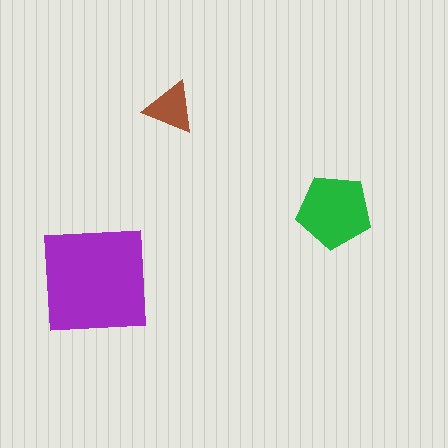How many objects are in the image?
There are 3 objects in the image.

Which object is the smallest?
The brown triangle.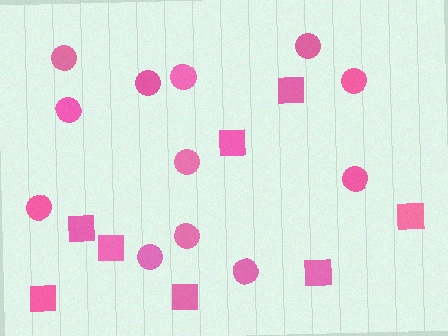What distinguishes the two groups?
There are 2 groups: one group of circles (12) and one group of squares (8).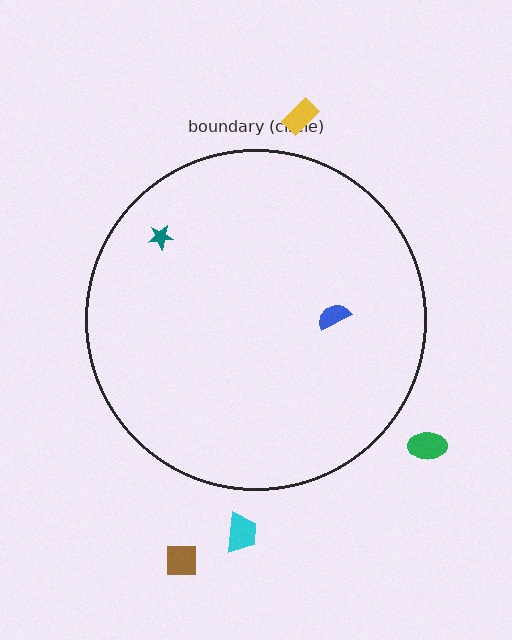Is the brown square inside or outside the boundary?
Outside.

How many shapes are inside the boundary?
2 inside, 4 outside.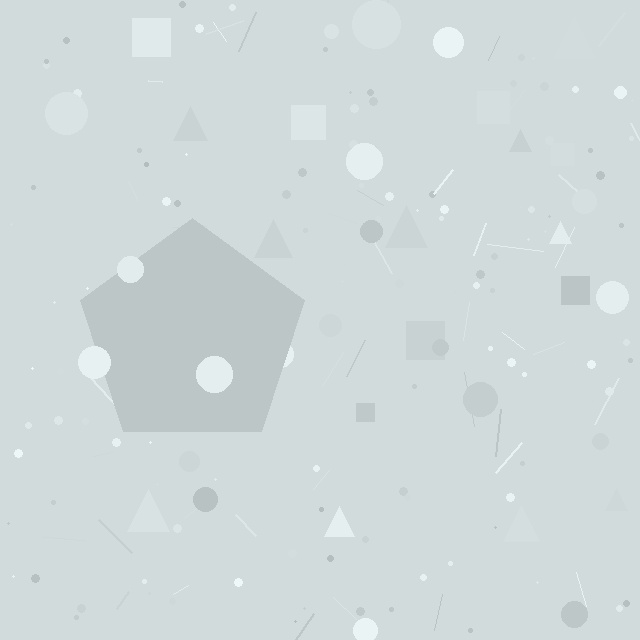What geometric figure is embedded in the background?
A pentagon is embedded in the background.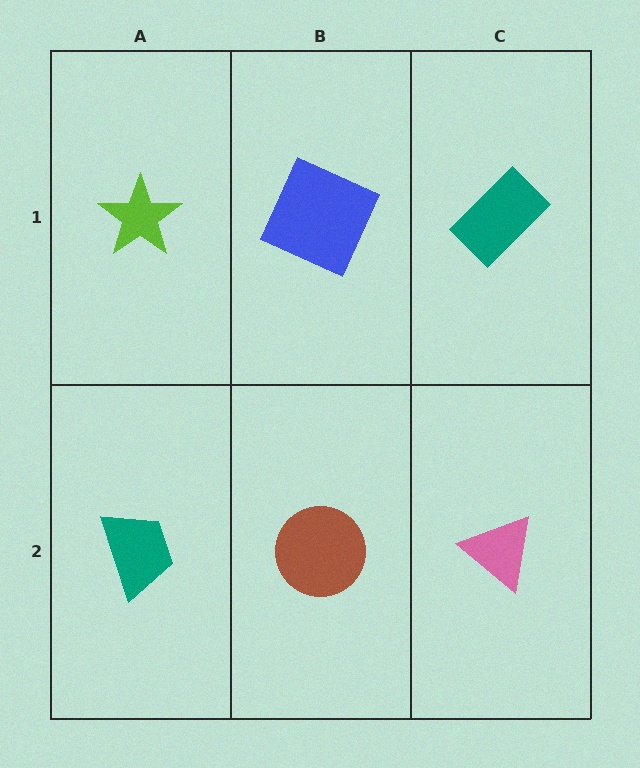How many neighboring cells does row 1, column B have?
3.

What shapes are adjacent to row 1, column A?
A teal trapezoid (row 2, column A), a blue square (row 1, column B).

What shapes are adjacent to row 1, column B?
A brown circle (row 2, column B), a lime star (row 1, column A), a teal rectangle (row 1, column C).